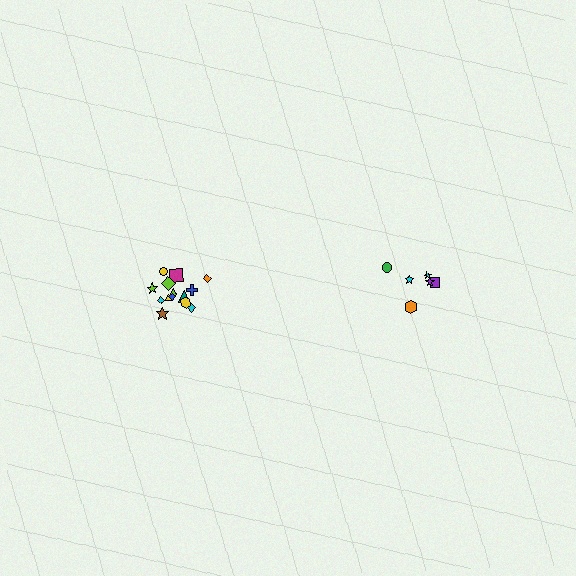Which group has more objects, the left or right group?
The left group.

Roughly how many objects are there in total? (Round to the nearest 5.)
Roughly 20 objects in total.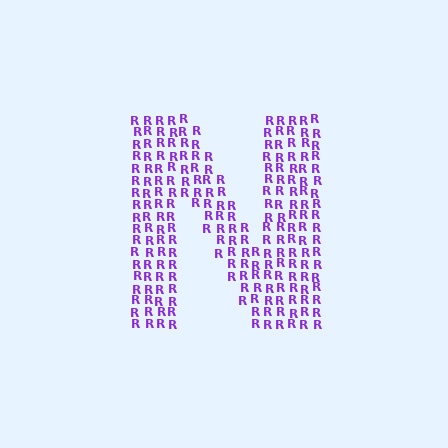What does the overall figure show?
The overall figure shows the letter N.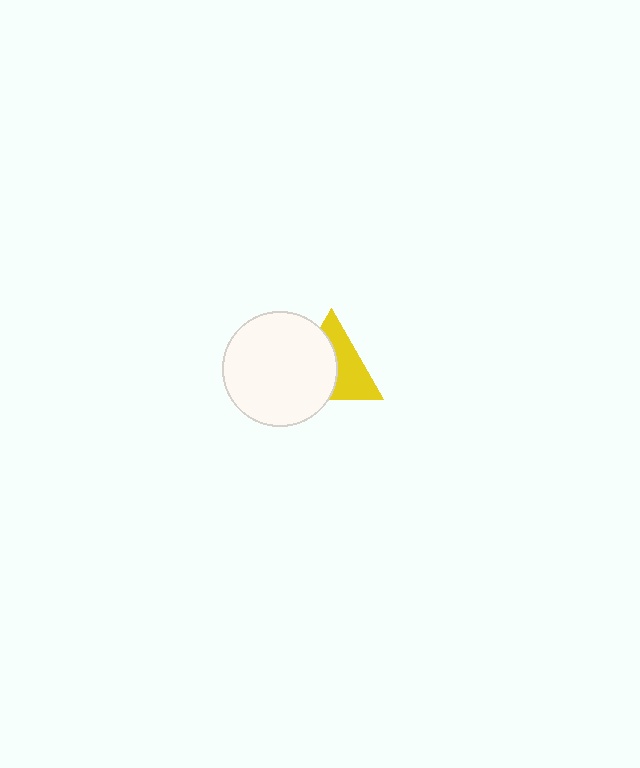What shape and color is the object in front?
The object in front is a white circle.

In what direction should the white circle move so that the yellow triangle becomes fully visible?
The white circle should move left. That is the shortest direction to clear the overlap and leave the yellow triangle fully visible.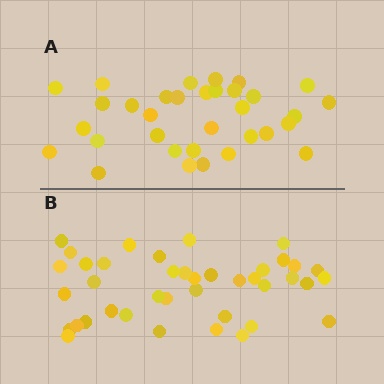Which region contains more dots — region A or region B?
Region B (the bottom region) has more dots.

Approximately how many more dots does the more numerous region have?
Region B has roughly 8 or so more dots than region A.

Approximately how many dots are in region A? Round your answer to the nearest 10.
About 30 dots. (The exact count is 33, which rounds to 30.)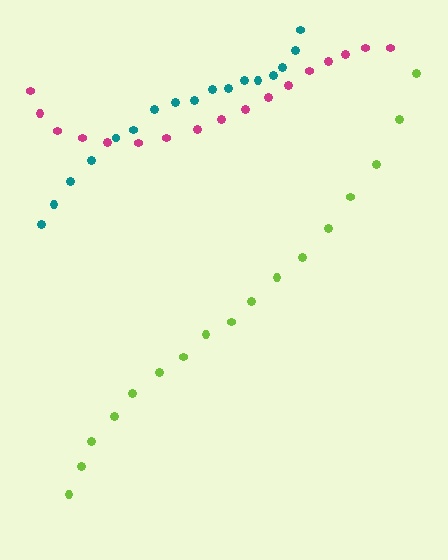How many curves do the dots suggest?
There are 3 distinct paths.